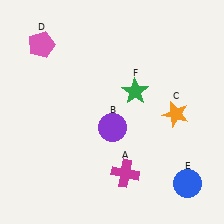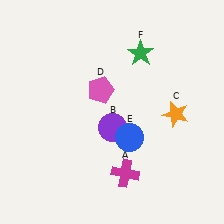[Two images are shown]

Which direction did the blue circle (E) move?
The blue circle (E) moved left.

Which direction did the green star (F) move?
The green star (F) moved up.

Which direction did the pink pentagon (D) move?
The pink pentagon (D) moved right.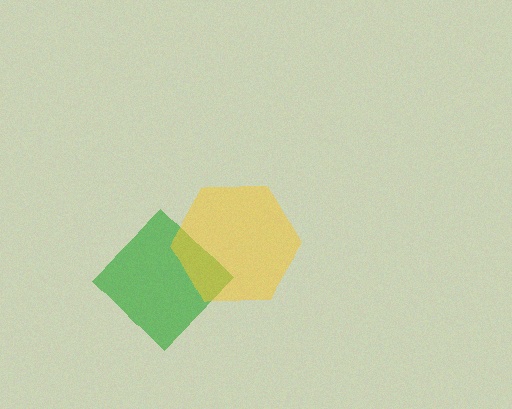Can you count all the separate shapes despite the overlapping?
Yes, there are 2 separate shapes.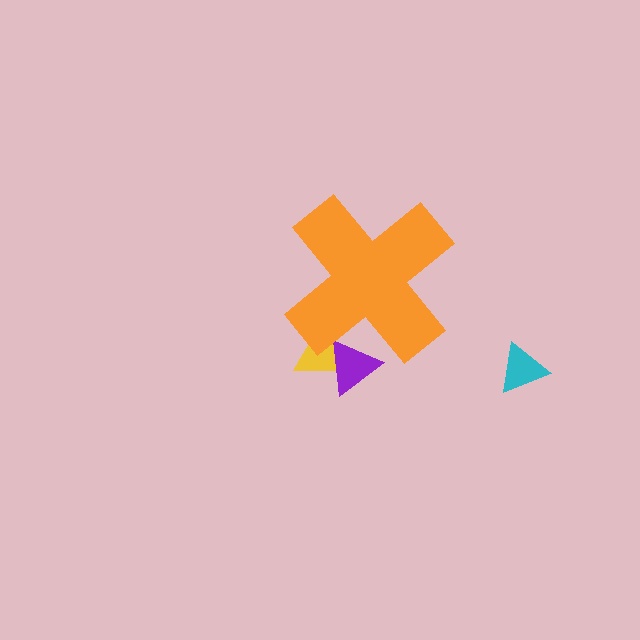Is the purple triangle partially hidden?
Yes, the purple triangle is partially hidden behind the orange cross.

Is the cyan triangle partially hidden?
No, the cyan triangle is fully visible.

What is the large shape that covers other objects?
An orange cross.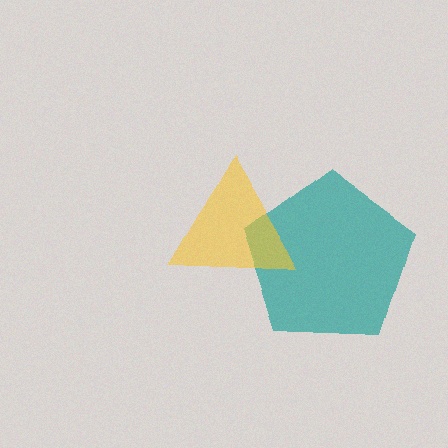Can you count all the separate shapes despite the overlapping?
Yes, there are 2 separate shapes.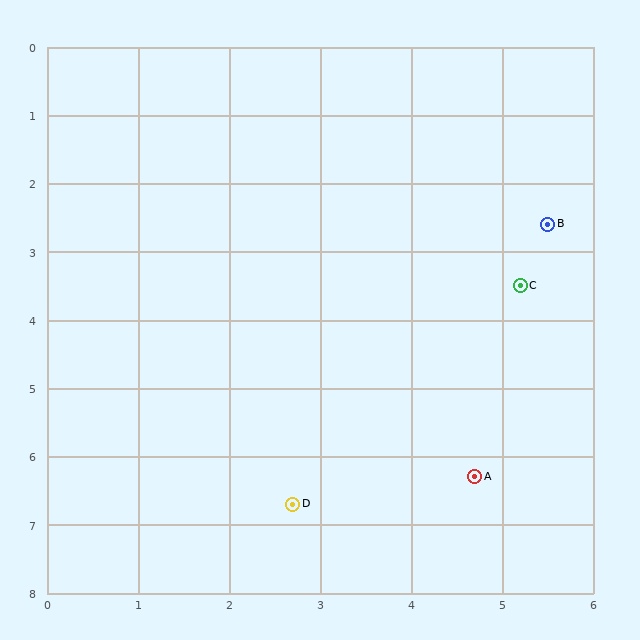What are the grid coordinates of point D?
Point D is at approximately (2.7, 6.7).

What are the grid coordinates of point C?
Point C is at approximately (5.2, 3.5).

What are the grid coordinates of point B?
Point B is at approximately (5.5, 2.6).